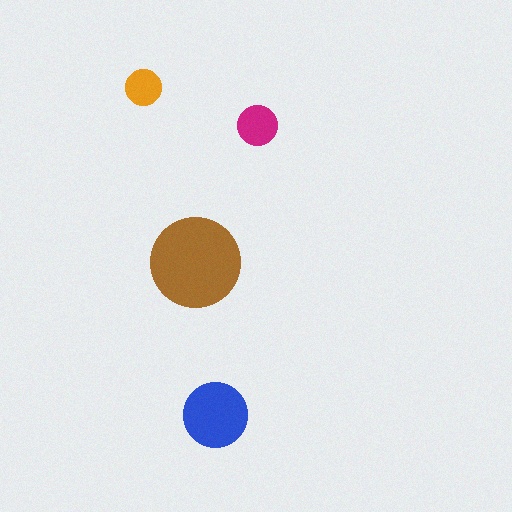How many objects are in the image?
There are 4 objects in the image.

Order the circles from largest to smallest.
the brown one, the blue one, the magenta one, the orange one.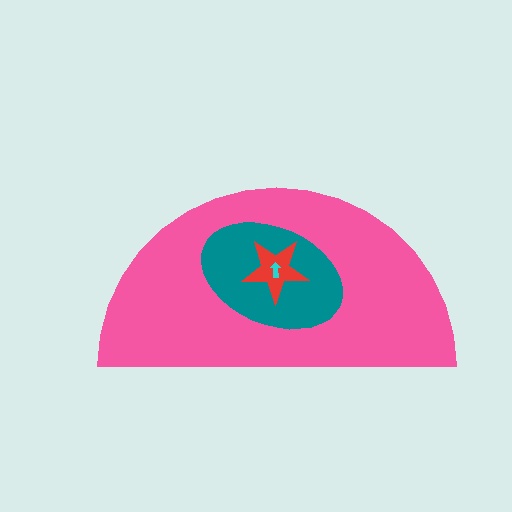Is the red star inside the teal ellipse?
Yes.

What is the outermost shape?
The pink semicircle.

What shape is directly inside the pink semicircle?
The teal ellipse.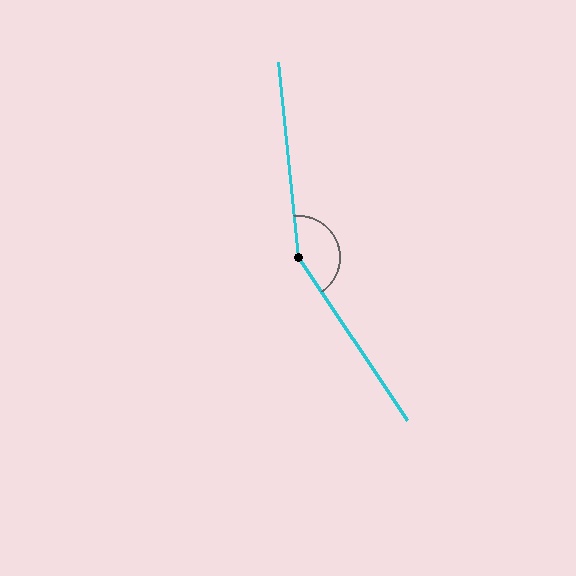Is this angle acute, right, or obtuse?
It is obtuse.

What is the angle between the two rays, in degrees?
Approximately 152 degrees.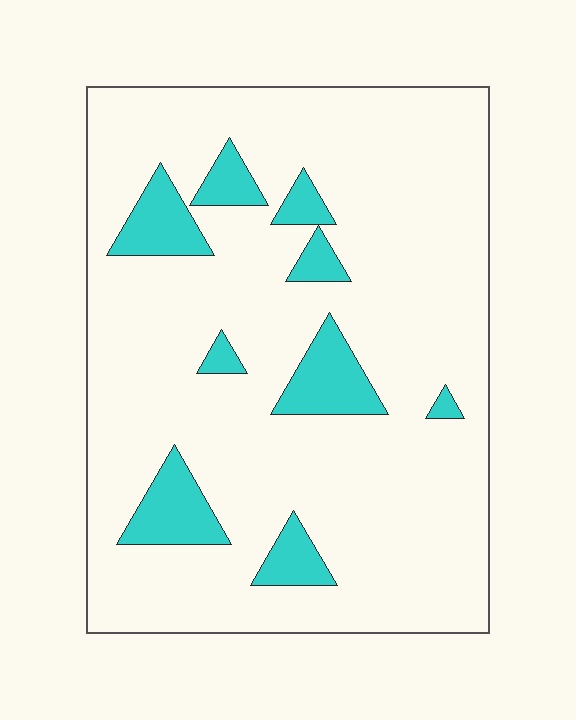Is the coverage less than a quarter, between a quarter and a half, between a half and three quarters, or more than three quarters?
Less than a quarter.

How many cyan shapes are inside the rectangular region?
9.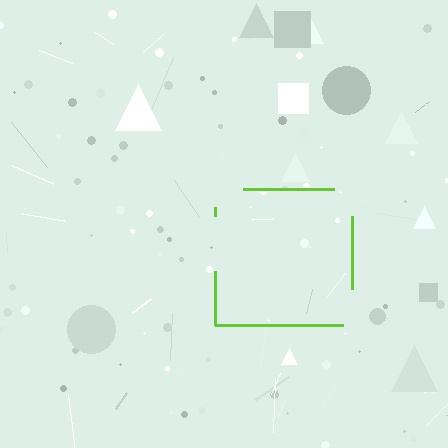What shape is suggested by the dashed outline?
The dashed outline suggests a square.